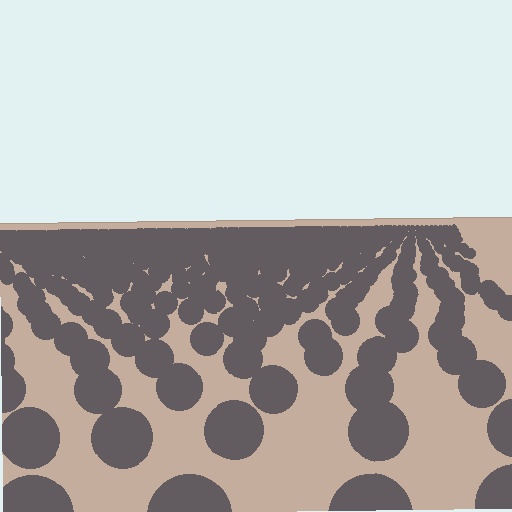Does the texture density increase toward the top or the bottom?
Density increases toward the top.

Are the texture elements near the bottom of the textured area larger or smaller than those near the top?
Larger. Near the bottom, elements are closer to the viewer and appear at a bigger on-screen size.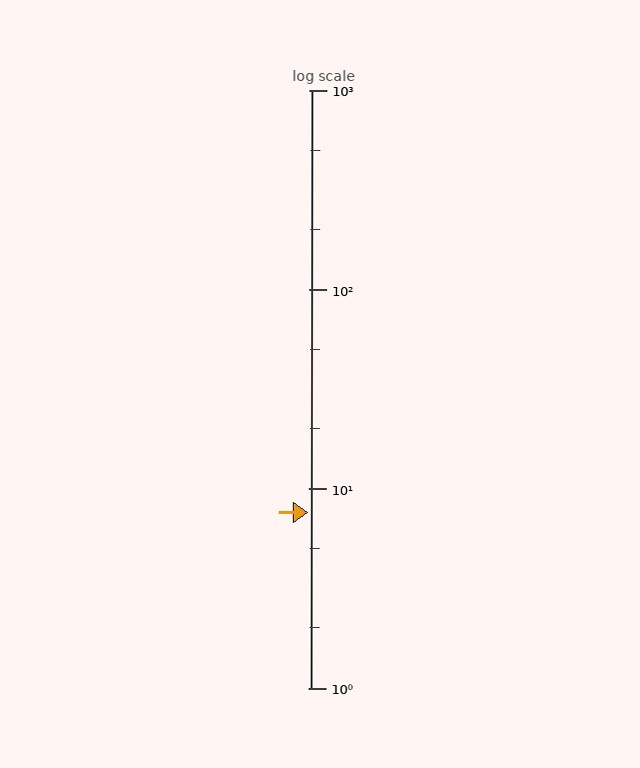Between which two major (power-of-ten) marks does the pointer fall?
The pointer is between 1 and 10.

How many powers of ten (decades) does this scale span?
The scale spans 3 decades, from 1 to 1000.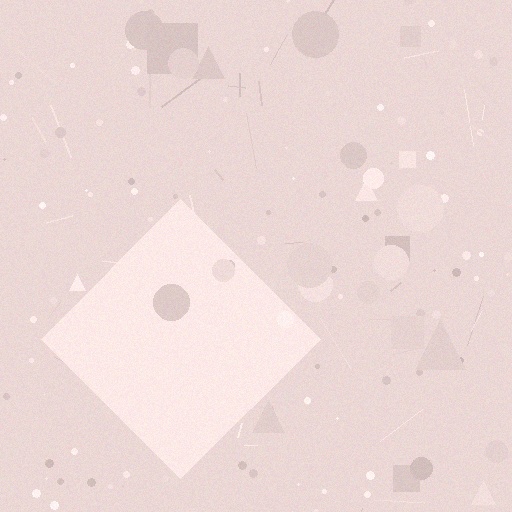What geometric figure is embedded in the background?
A diamond is embedded in the background.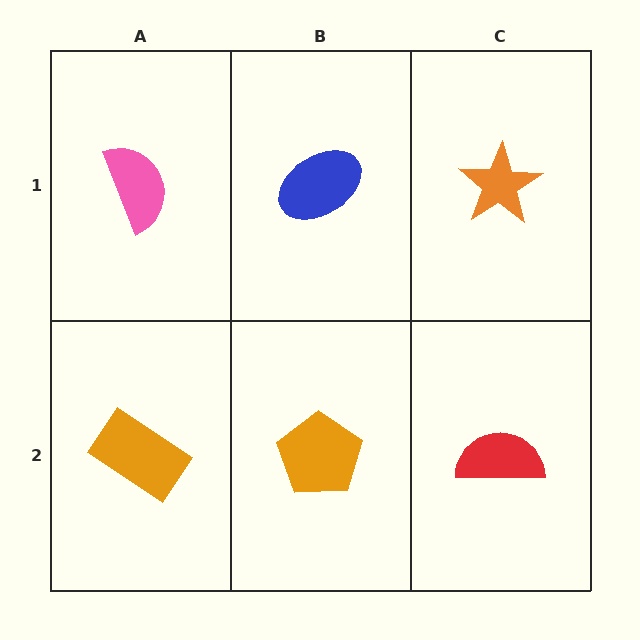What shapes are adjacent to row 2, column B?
A blue ellipse (row 1, column B), an orange rectangle (row 2, column A), a red semicircle (row 2, column C).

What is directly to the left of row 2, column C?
An orange pentagon.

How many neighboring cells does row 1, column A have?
2.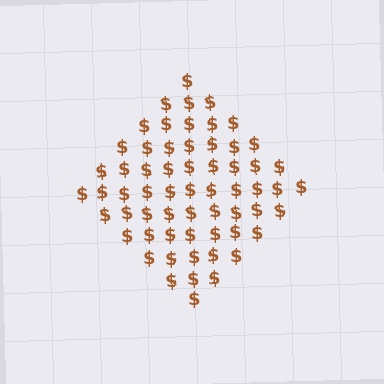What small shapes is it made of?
It is made of small dollar signs.